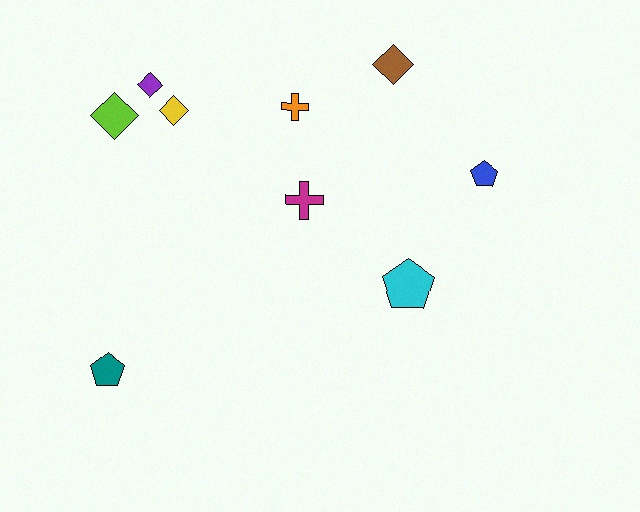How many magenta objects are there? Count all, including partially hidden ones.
There is 1 magenta object.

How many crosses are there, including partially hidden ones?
There are 2 crosses.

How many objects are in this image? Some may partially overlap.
There are 9 objects.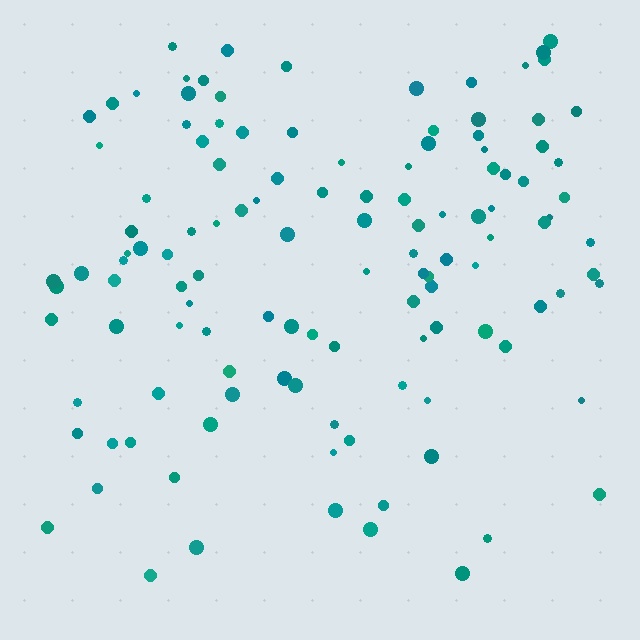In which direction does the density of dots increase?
From bottom to top, with the top side densest.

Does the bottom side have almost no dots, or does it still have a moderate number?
Still a moderate number, just noticeably fewer than the top.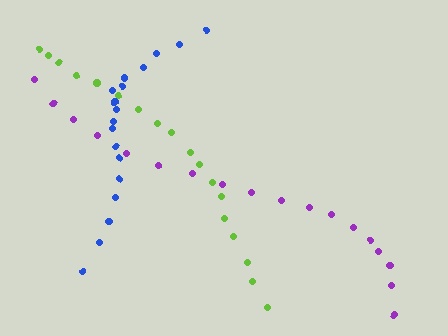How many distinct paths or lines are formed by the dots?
There are 3 distinct paths.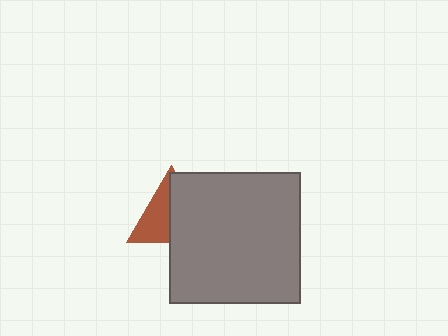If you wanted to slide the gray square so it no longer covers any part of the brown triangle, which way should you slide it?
Slide it right — that is the most direct way to separate the two shapes.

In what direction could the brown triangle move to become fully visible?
The brown triangle could move left. That would shift it out from behind the gray square entirely.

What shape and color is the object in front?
The object in front is a gray square.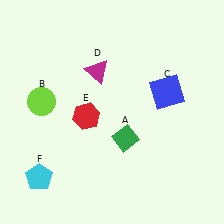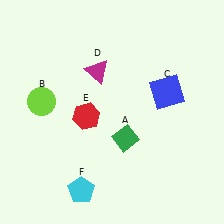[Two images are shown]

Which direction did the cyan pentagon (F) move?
The cyan pentagon (F) moved right.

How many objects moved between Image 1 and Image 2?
1 object moved between the two images.